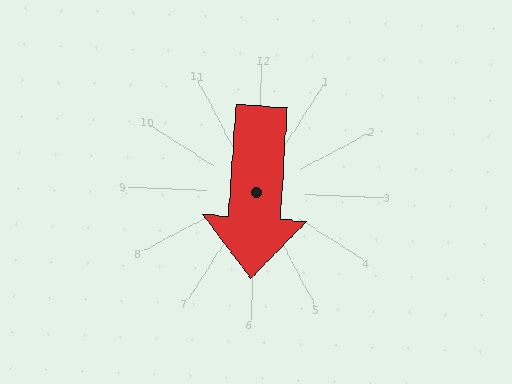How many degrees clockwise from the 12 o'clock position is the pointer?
Approximately 181 degrees.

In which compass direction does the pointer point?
South.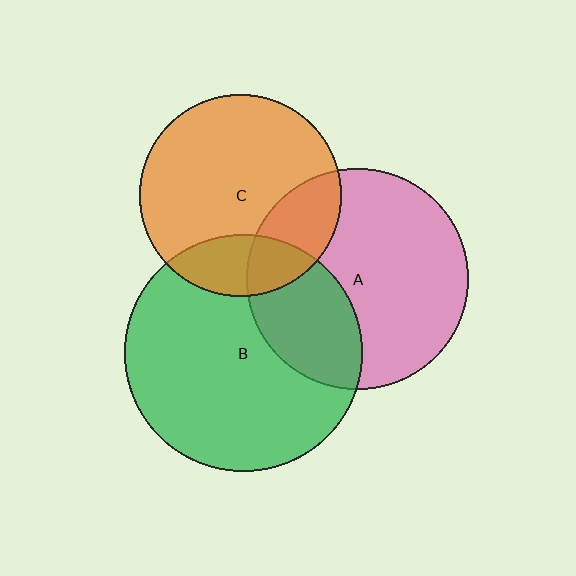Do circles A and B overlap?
Yes.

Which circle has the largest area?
Circle B (green).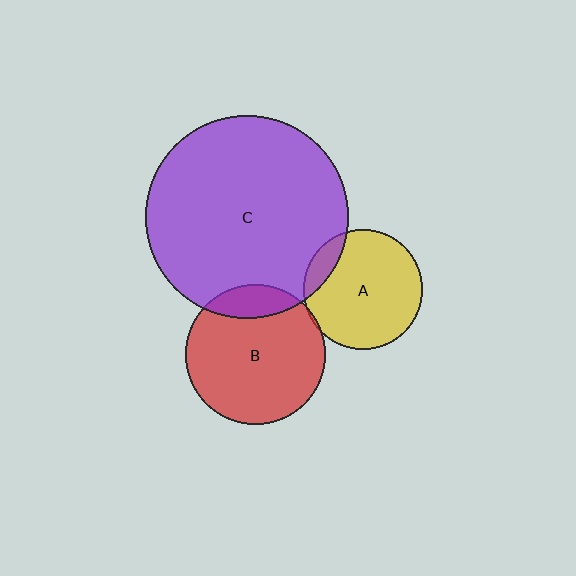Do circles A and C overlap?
Yes.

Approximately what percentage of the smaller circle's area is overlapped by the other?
Approximately 10%.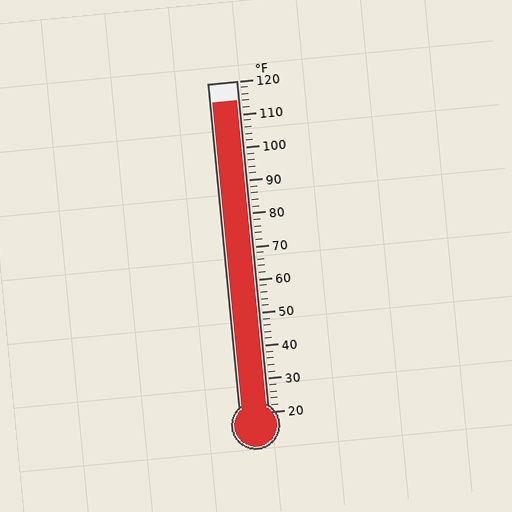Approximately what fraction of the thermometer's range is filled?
The thermometer is filled to approximately 95% of its range.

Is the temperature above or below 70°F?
The temperature is above 70°F.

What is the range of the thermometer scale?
The thermometer scale ranges from 20°F to 120°F.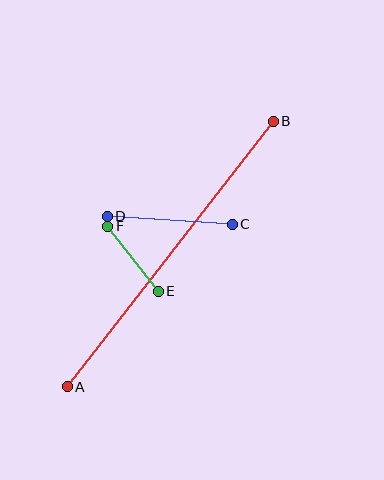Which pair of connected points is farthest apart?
Points A and B are farthest apart.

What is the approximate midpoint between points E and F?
The midpoint is at approximately (133, 259) pixels.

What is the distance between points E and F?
The distance is approximately 82 pixels.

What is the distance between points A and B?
The distance is approximately 336 pixels.